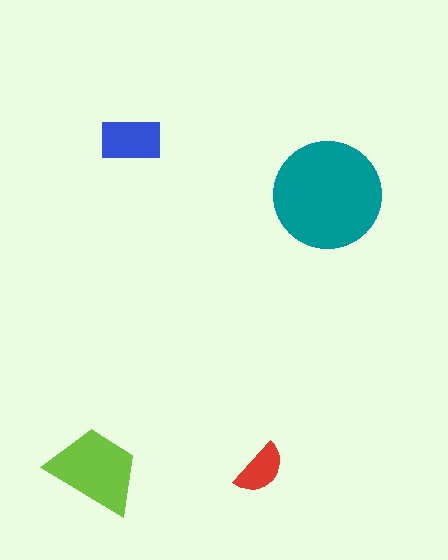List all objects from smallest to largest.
The red semicircle, the blue rectangle, the lime trapezoid, the teal circle.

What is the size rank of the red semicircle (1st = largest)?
4th.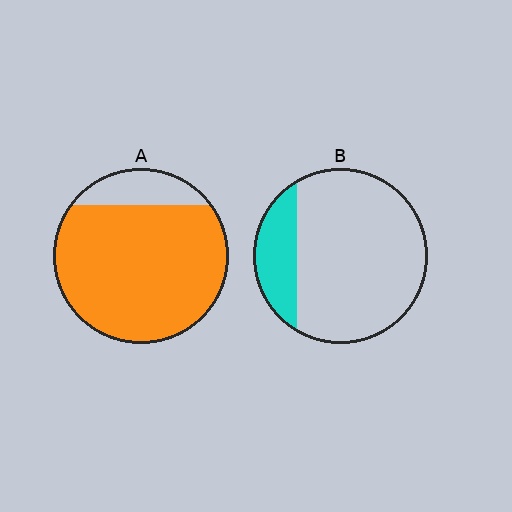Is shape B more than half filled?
No.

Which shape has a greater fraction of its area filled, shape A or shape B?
Shape A.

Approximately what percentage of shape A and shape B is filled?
A is approximately 85% and B is approximately 20%.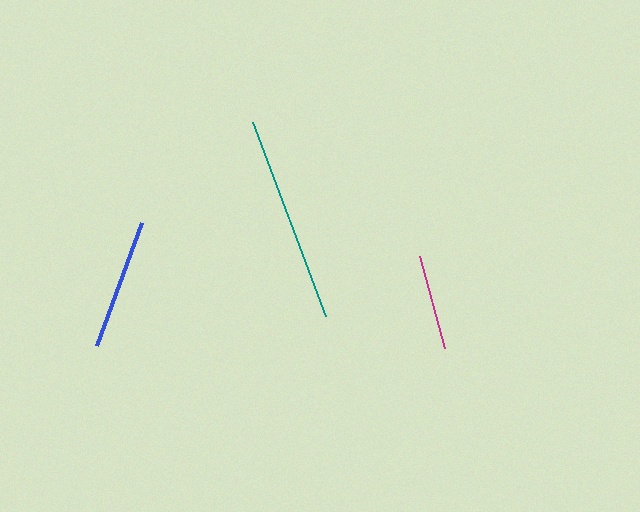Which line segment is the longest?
The teal line is the longest at approximately 206 pixels.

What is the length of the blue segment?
The blue segment is approximately 130 pixels long.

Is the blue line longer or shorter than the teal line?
The teal line is longer than the blue line.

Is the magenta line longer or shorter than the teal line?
The teal line is longer than the magenta line.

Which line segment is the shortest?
The magenta line is the shortest at approximately 95 pixels.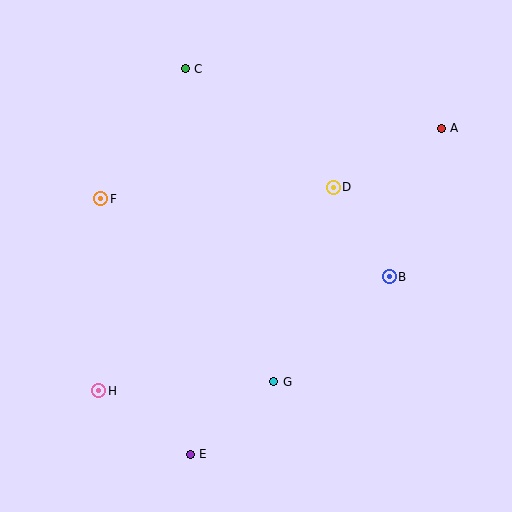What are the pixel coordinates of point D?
Point D is at (333, 187).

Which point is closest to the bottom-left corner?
Point H is closest to the bottom-left corner.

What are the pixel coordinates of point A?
Point A is at (441, 128).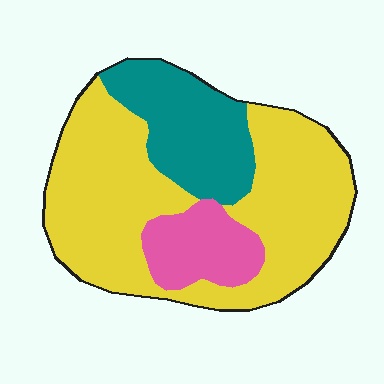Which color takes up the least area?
Pink, at roughly 15%.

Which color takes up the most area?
Yellow, at roughly 65%.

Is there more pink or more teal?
Teal.